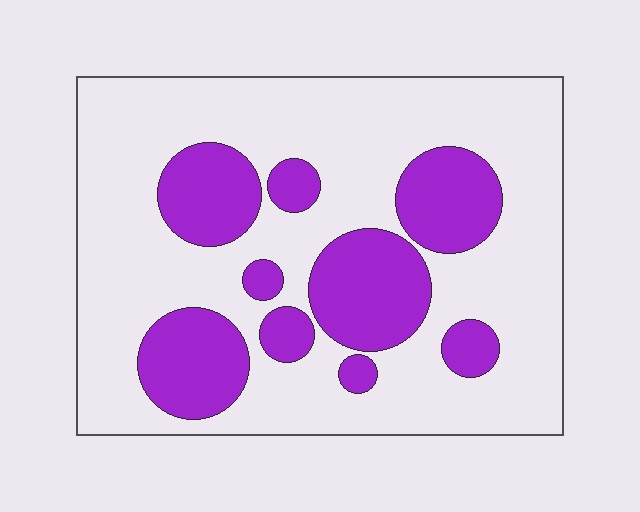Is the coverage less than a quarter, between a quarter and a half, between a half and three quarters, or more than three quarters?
Between a quarter and a half.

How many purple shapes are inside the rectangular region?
9.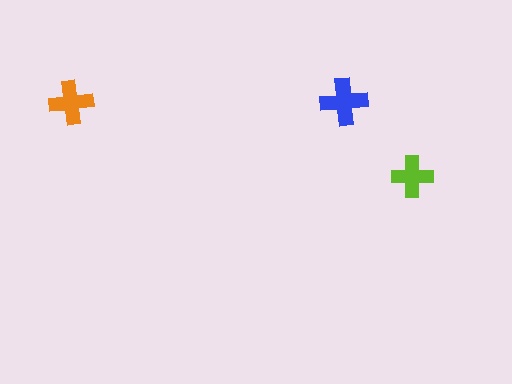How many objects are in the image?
There are 3 objects in the image.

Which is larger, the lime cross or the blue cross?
The blue one.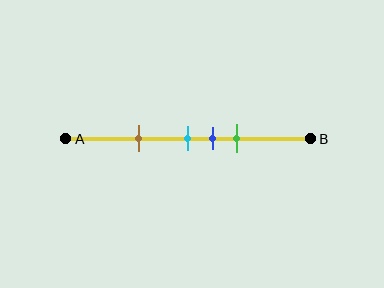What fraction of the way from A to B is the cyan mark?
The cyan mark is approximately 50% (0.5) of the way from A to B.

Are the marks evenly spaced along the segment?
No, the marks are not evenly spaced.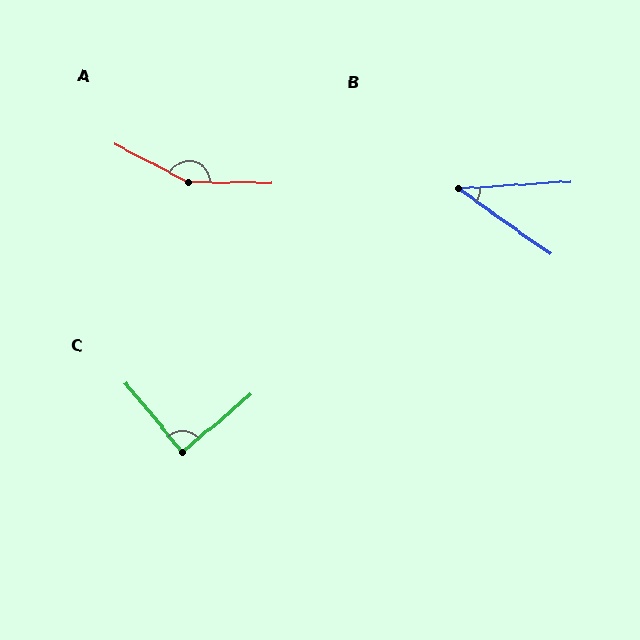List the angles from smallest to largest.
B (39°), C (88°), A (153°).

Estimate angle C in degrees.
Approximately 88 degrees.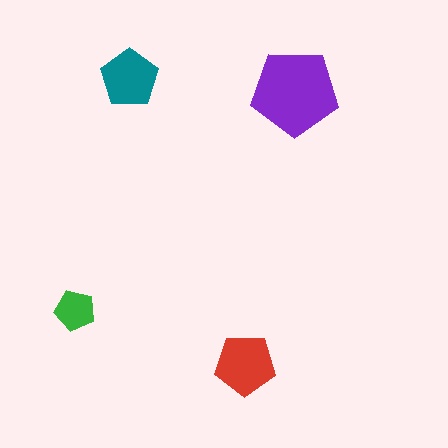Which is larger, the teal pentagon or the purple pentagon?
The purple one.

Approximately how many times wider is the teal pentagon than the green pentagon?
About 1.5 times wider.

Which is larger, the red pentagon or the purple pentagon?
The purple one.